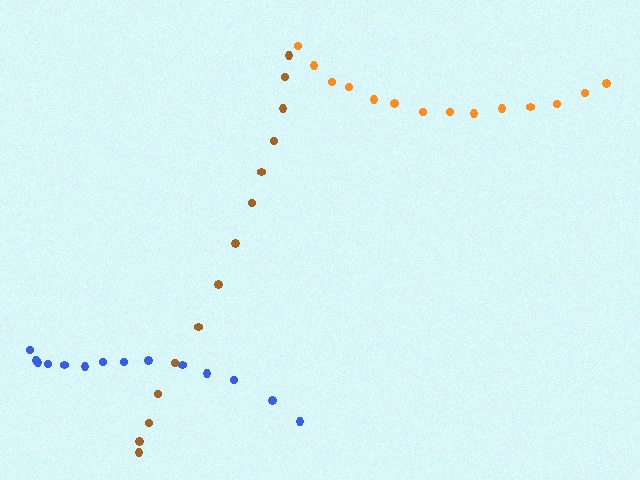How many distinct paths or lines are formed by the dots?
There are 3 distinct paths.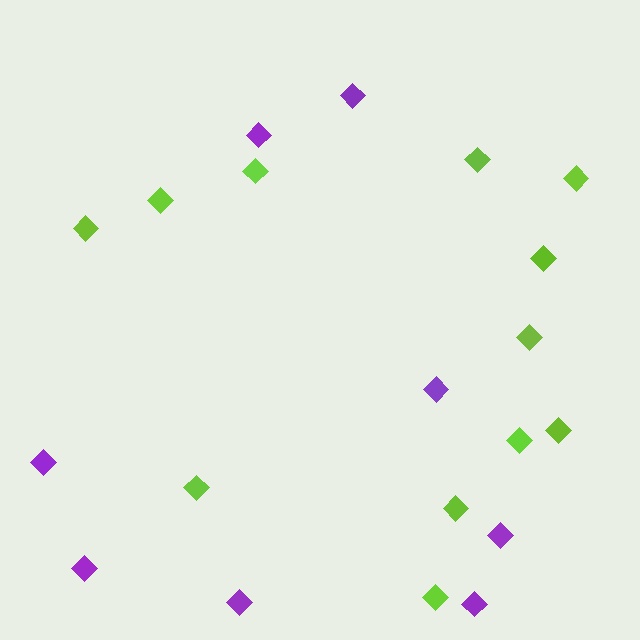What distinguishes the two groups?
There are 2 groups: one group of lime diamonds (12) and one group of purple diamonds (8).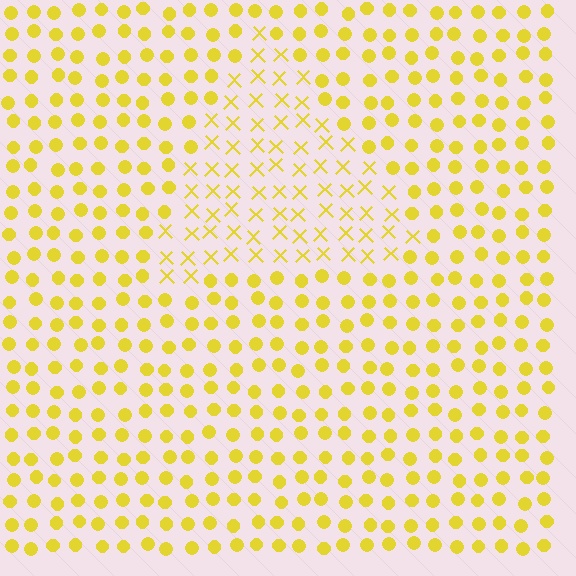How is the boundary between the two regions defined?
The boundary is defined by a change in element shape: X marks inside vs. circles outside. All elements share the same color and spacing.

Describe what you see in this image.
The image is filled with small yellow elements arranged in a uniform grid. A triangle-shaped region contains X marks, while the surrounding area contains circles. The boundary is defined purely by the change in element shape.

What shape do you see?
I see a triangle.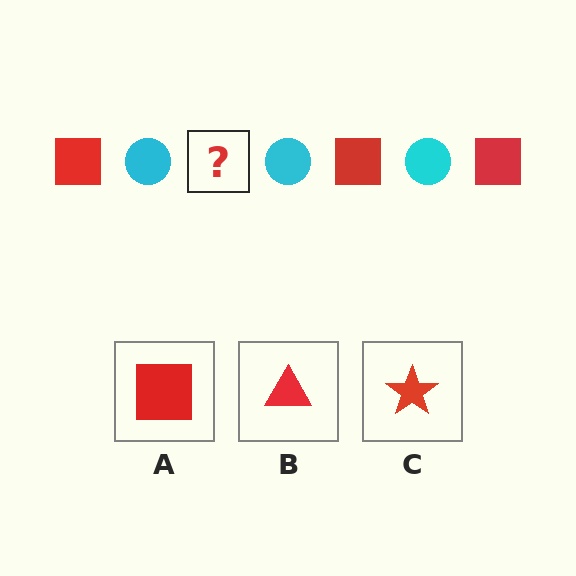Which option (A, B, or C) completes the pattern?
A.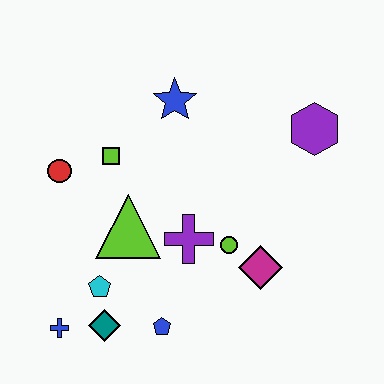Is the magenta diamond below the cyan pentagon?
No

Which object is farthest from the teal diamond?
The purple hexagon is farthest from the teal diamond.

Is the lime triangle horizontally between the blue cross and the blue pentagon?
Yes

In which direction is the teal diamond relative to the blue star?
The teal diamond is below the blue star.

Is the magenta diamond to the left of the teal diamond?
No